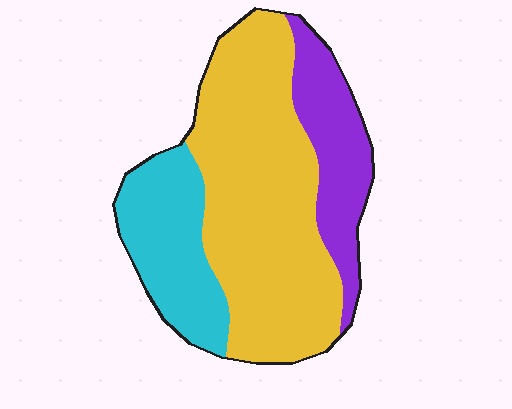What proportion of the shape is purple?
Purple takes up about one fifth (1/5) of the shape.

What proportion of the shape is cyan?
Cyan covers around 25% of the shape.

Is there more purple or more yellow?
Yellow.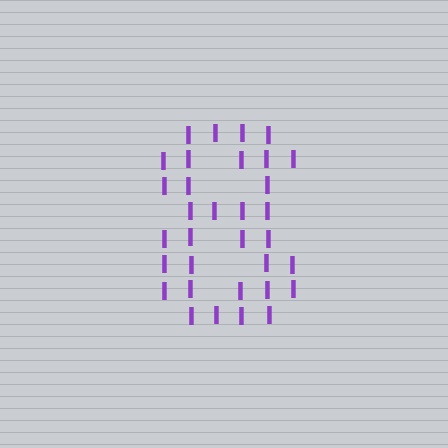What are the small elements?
The small elements are letter I's.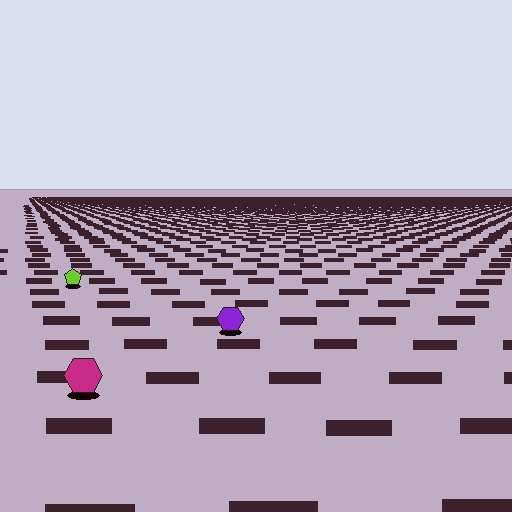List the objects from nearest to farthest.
From nearest to farthest: the magenta hexagon, the purple hexagon, the lime pentagon.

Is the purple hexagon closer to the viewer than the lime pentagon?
Yes. The purple hexagon is closer — you can tell from the texture gradient: the ground texture is coarser near it.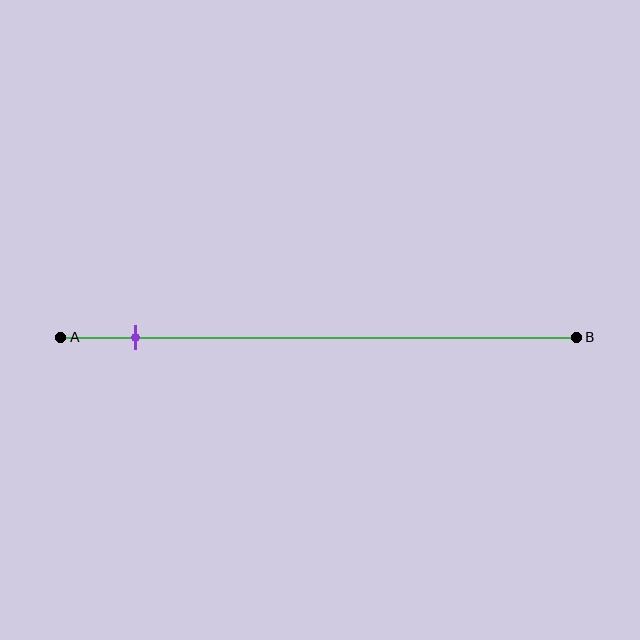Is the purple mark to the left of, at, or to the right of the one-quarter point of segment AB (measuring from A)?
The purple mark is to the left of the one-quarter point of segment AB.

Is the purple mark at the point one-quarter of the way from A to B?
No, the mark is at about 15% from A, not at the 25% one-quarter point.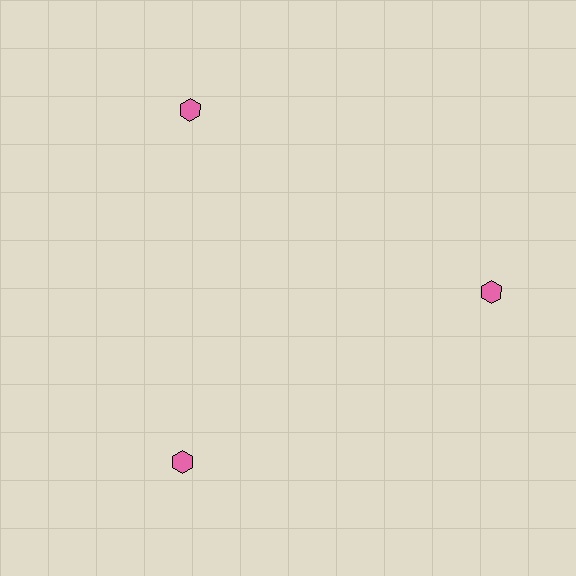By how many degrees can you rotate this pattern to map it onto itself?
The pattern maps onto itself every 120 degrees of rotation.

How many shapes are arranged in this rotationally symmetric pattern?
There are 3 shapes, arranged in 3 groups of 1.